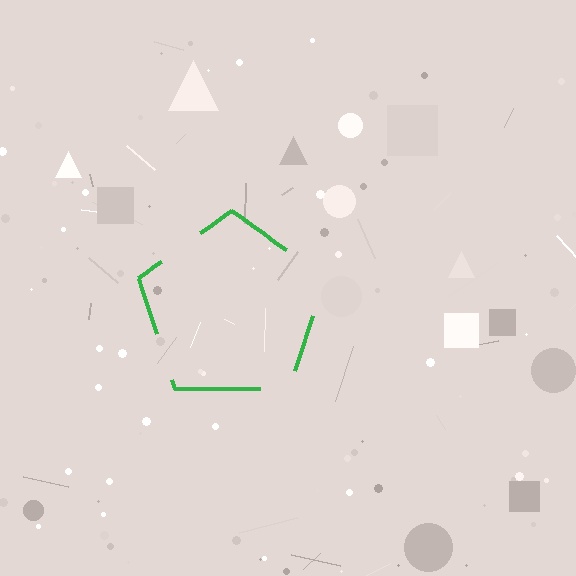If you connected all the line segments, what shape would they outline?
They would outline a pentagon.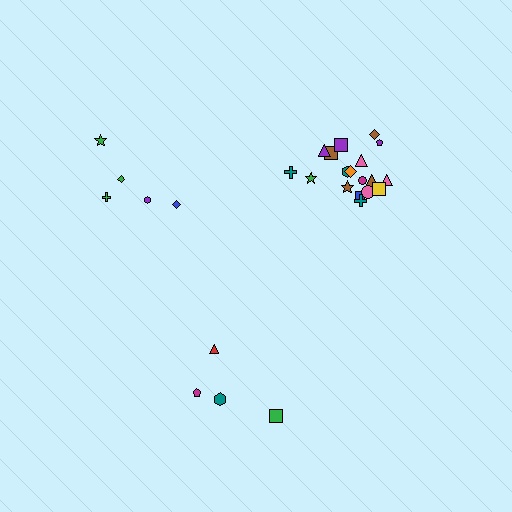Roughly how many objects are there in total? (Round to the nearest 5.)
Roughly 25 objects in total.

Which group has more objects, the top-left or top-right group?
The top-right group.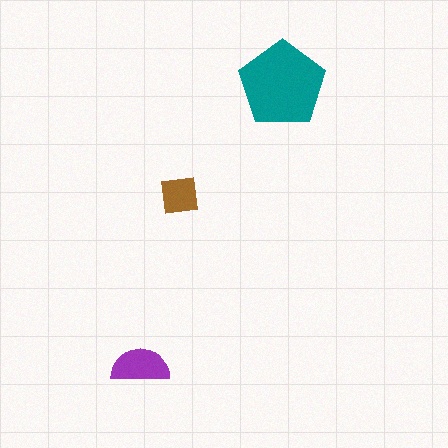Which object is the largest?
The teal pentagon.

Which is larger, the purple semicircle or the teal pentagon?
The teal pentagon.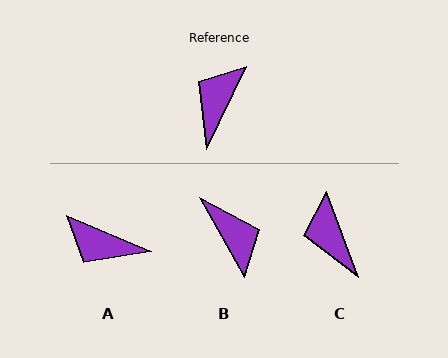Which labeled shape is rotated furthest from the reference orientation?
B, about 125 degrees away.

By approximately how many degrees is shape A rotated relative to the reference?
Approximately 93 degrees counter-clockwise.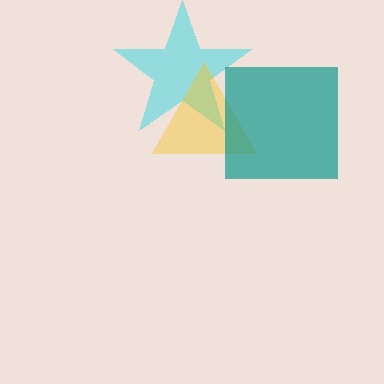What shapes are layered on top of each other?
The layered shapes are: a cyan star, a yellow triangle, a teal square.